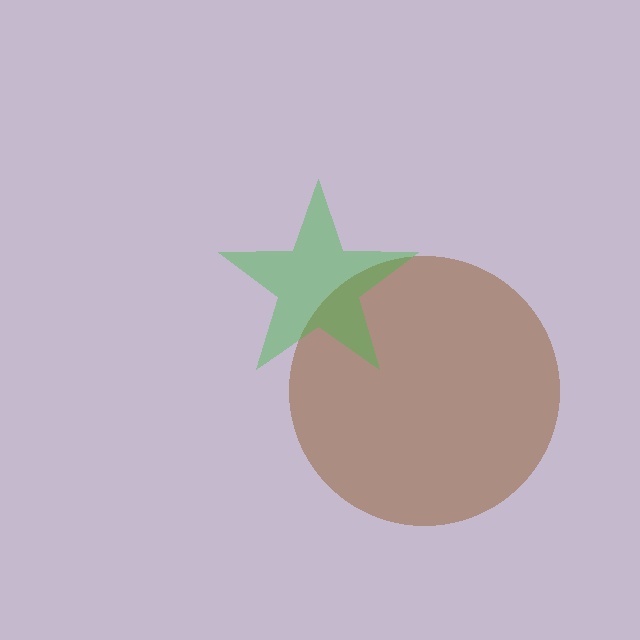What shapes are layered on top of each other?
The layered shapes are: a brown circle, a green star.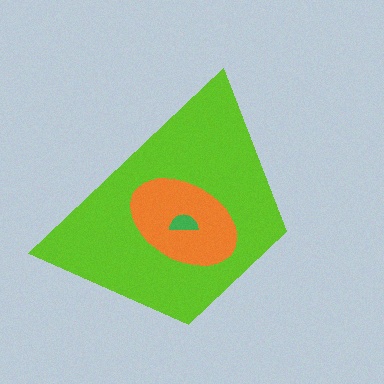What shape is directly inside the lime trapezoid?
The orange ellipse.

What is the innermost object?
The green semicircle.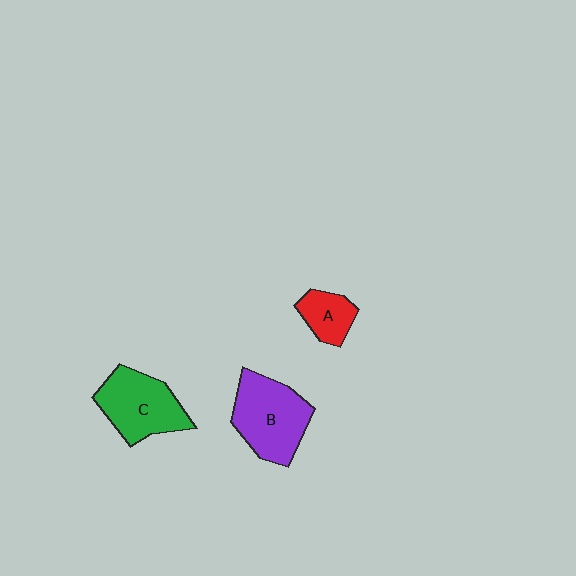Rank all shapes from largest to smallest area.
From largest to smallest: B (purple), C (green), A (red).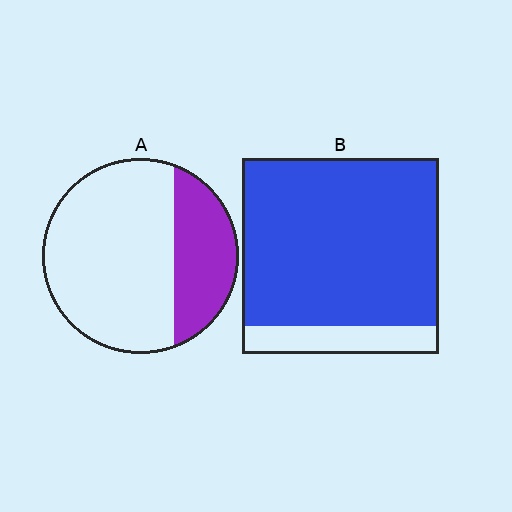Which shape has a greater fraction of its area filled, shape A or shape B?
Shape B.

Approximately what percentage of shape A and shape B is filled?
A is approximately 30% and B is approximately 85%.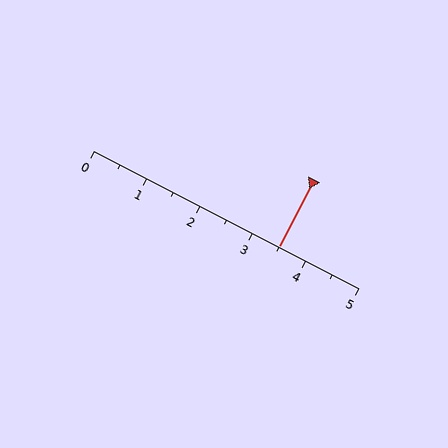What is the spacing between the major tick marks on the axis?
The major ticks are spaced 1 apart.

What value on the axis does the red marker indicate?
The marker indicates approximately 3.5.